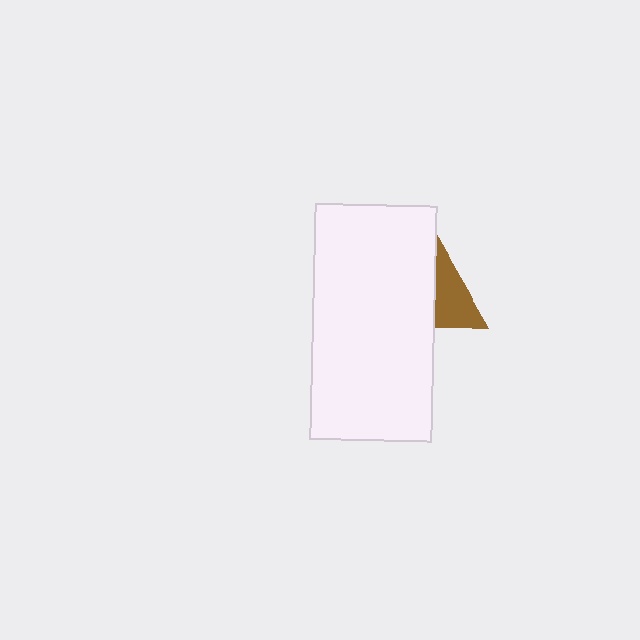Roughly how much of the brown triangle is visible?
A small part of it is visible (roughly 41%).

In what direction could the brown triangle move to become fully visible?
The brown triangle could move right. That would shift it out from behind the white rectangle entirely.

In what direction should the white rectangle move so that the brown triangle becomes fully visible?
The white rectangle should move left. That is the shortest direction to clear the overlap and leave the brown triangle fully visible.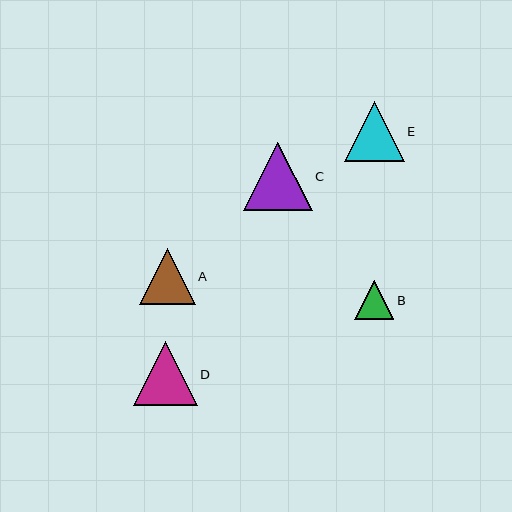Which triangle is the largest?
Triangle C is the largest with a size of approximately 69 pixels.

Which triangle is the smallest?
Triangle B is the smallest with a size of approximately 39 pixels.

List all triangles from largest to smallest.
From largest to smallest: C, D, E, A, B.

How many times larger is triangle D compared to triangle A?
Triangle D is approximately 1.1 times the size of triangle A.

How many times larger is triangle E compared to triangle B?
Triangle E is approximately 1.5 times the size of triangle B.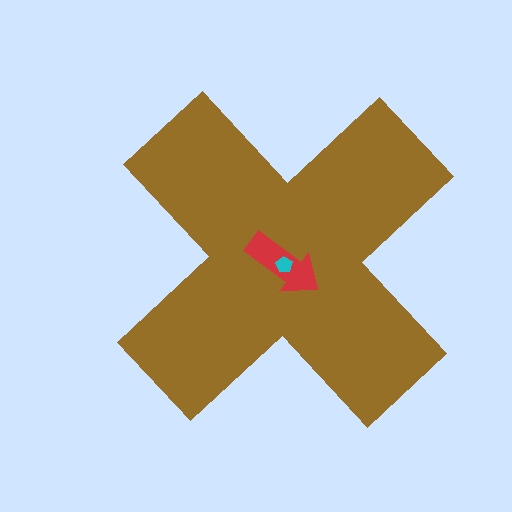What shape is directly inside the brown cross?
The red arrow.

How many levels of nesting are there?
3.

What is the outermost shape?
The brown cross.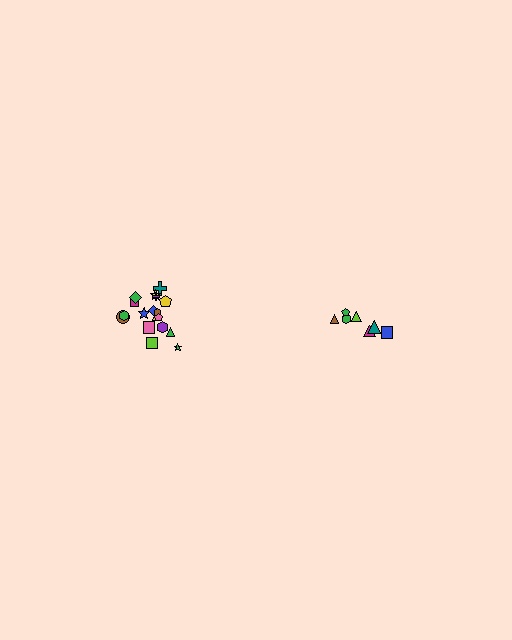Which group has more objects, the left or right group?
The left group.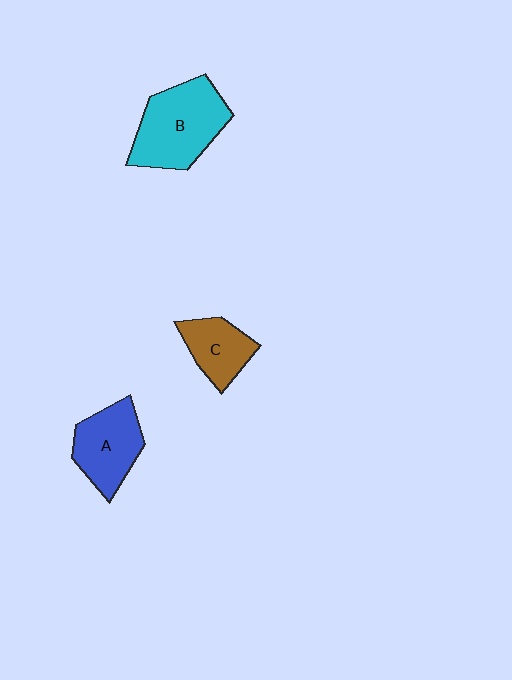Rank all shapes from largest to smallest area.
From largest to smallest: B (cyan), A (blue), C (brown).